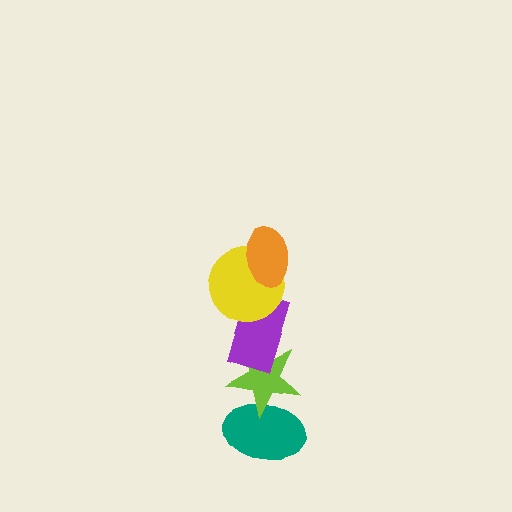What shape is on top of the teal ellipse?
The lime star is on top of the teal ellipse.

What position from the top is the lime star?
The lime star is 4th from the top.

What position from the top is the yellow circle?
The yellow circle is 2nd from the top.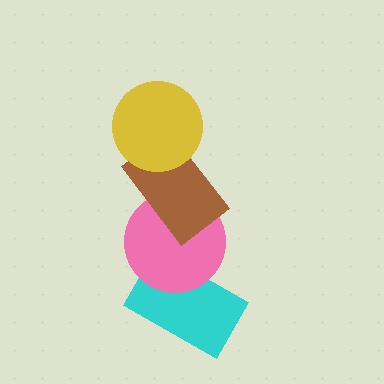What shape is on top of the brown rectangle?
The yellow circle is on top of the brown rectangle.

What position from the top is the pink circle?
The pink circle is 3rd from the top.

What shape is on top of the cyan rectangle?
The pink circle is on top of the cyan rectangle.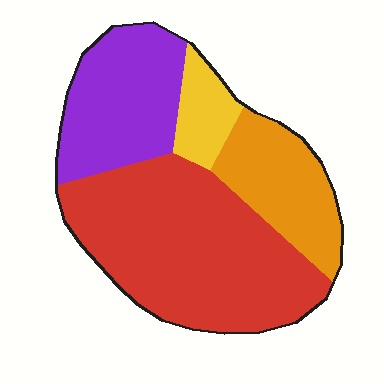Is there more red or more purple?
Red.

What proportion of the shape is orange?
Orange covers roughly 20% of the shape.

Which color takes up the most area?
Red, at roughly 50%.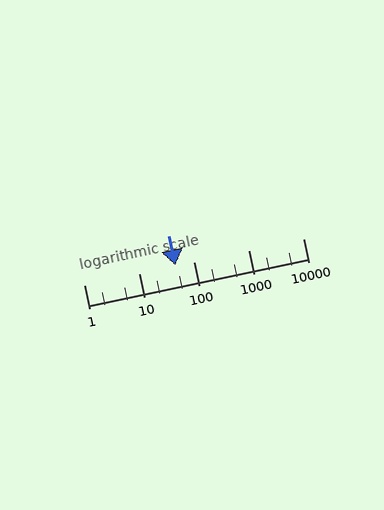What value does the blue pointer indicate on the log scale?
The pointer indicates approximately 46.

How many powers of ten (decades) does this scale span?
The scale spans 4 decades, from 1 to 10000.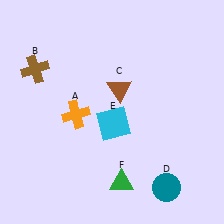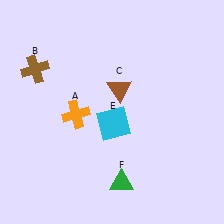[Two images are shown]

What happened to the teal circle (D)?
The teal circle (D) was removed in Image 2. It was in the bottom-right area of Image 1.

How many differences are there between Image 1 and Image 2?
There is 1 difference between the two images.